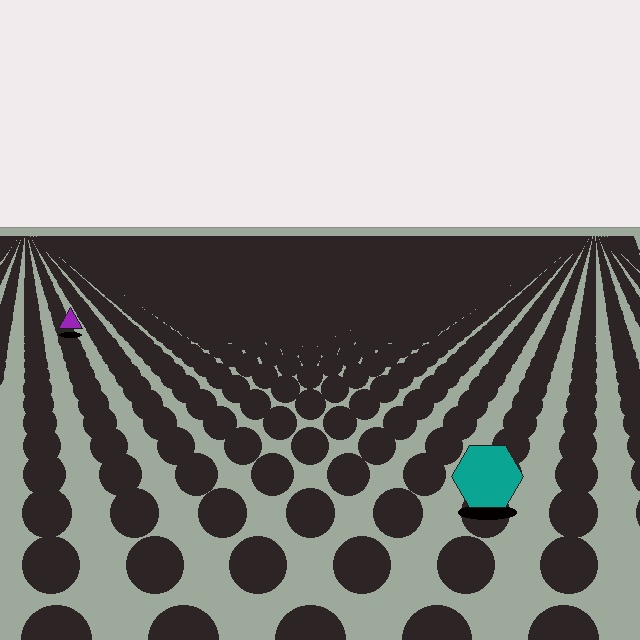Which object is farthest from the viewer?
The purple triangle is farthest from the viewer. It appears smaller and the ground texture around it is denser.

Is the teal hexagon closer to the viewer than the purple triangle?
Yes. The teal hexagon is closer — you can tell from the texture gradient: the ground texture is coarser near it.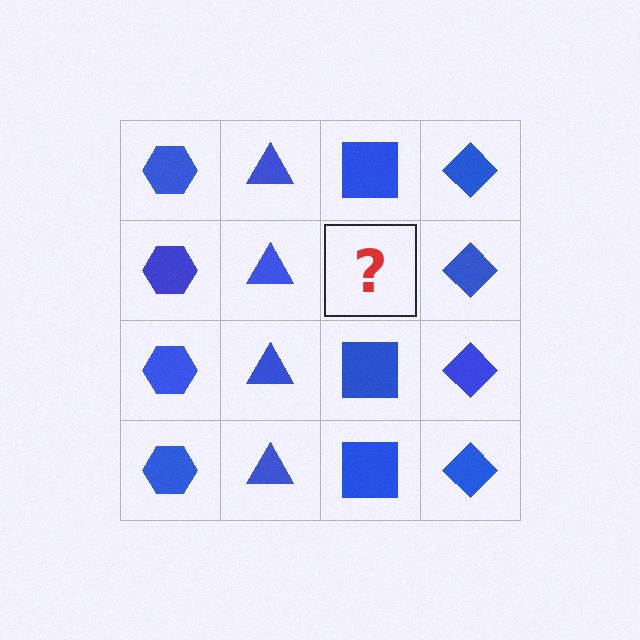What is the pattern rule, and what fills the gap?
The rule is that each column has a consistent shape. The gap should be filled with a blue square.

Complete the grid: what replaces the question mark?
The question mark should be replaced with a blue square.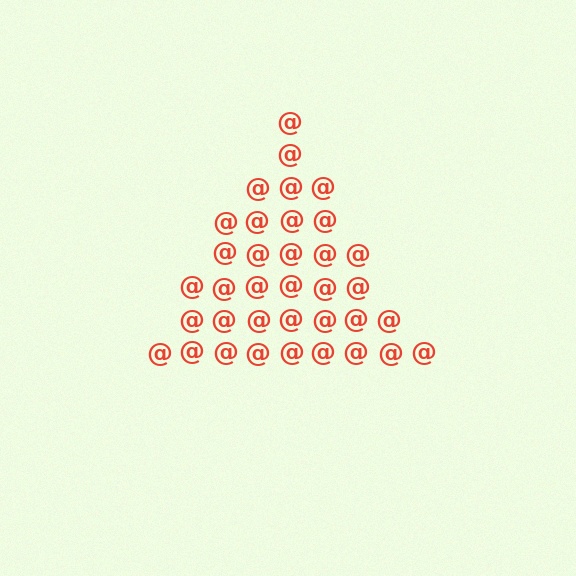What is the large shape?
The large shape is a triangle.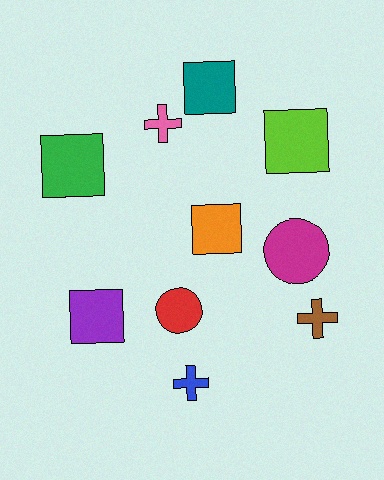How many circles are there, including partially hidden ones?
There are 2 circles.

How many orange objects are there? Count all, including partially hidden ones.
There is 1 orange object.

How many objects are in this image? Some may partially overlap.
There are 10 objects.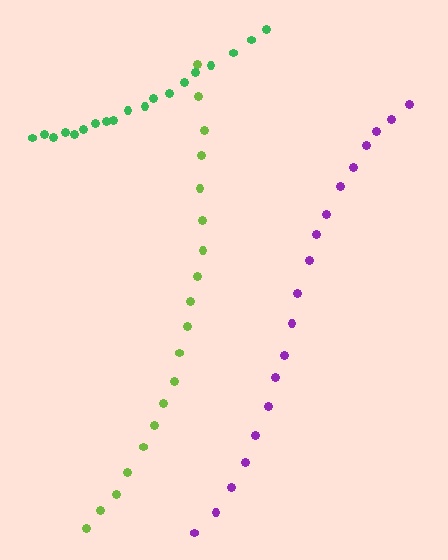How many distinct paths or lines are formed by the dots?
There are 3 distinct paths.